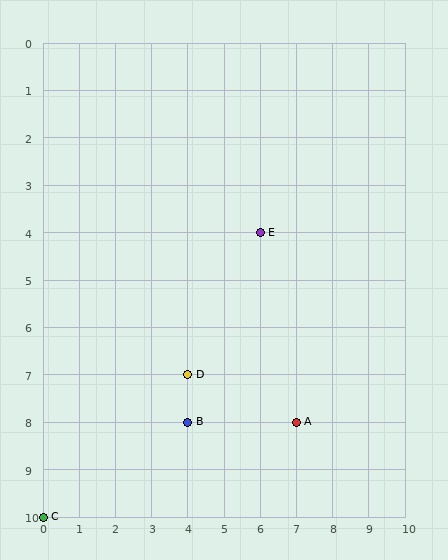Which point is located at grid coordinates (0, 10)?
Point C is at (0, 10).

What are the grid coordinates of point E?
Point E is at grid coordinates (6, 4).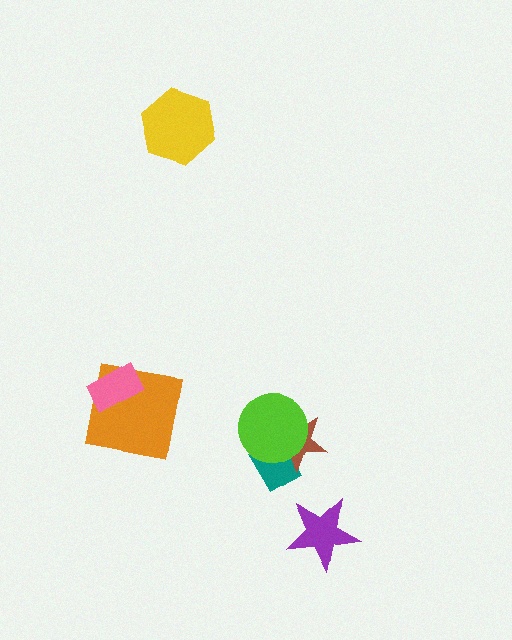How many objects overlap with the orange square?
1 object overlaps with the orange square.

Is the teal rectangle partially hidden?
Yes, it is partially covered by another shape.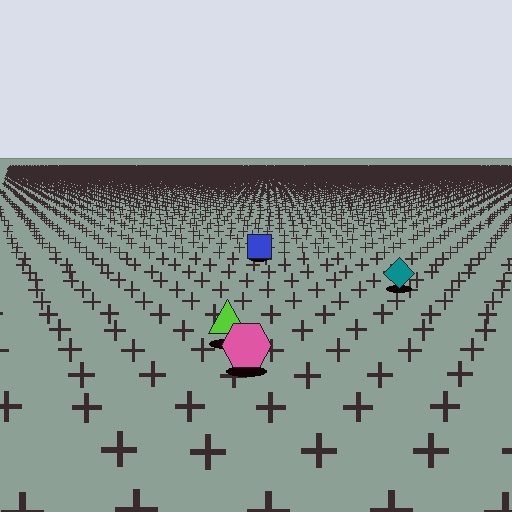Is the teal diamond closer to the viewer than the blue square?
Yes. The teal diamond is closer — you can tell from the texture gradient: the ground texture is coarser near it.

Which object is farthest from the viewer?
The blue square is farthest from the viewer. It appears smaller and the ground texture around it is denser.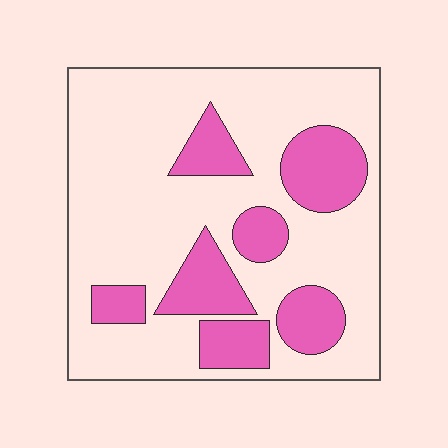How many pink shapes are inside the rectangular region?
7.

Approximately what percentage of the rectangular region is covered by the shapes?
Approximately 25%.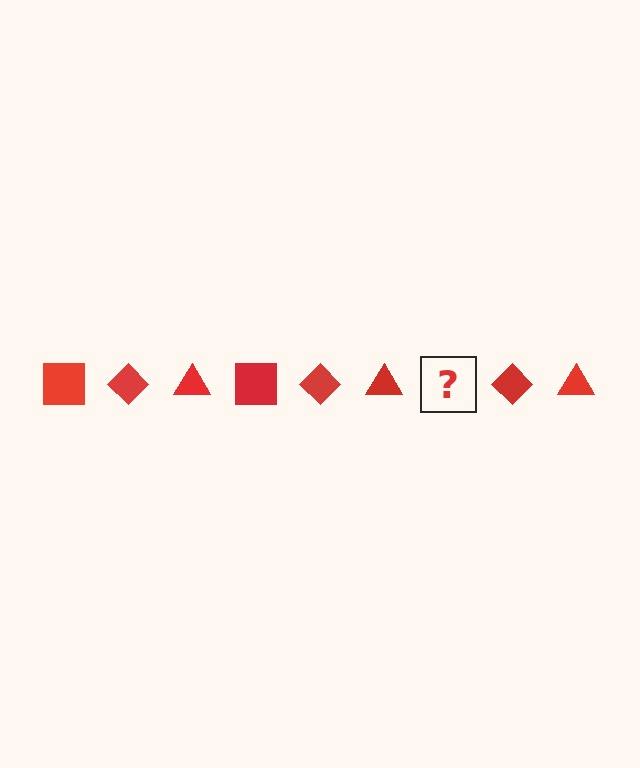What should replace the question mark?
The question mark should be replaced with a red square.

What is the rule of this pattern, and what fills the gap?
The rule is that the pattern cycles through square, diamond, triangle shapes in red. The gap should be filled with a red square.